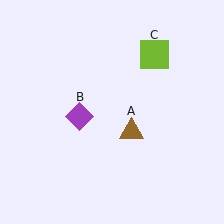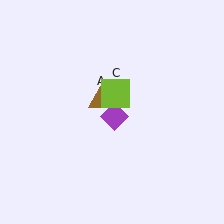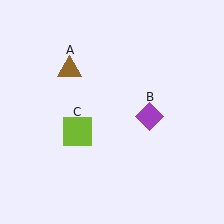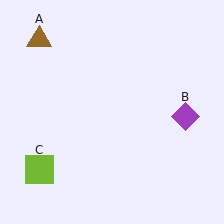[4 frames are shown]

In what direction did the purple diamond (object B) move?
The purple diamond (object B) moved right.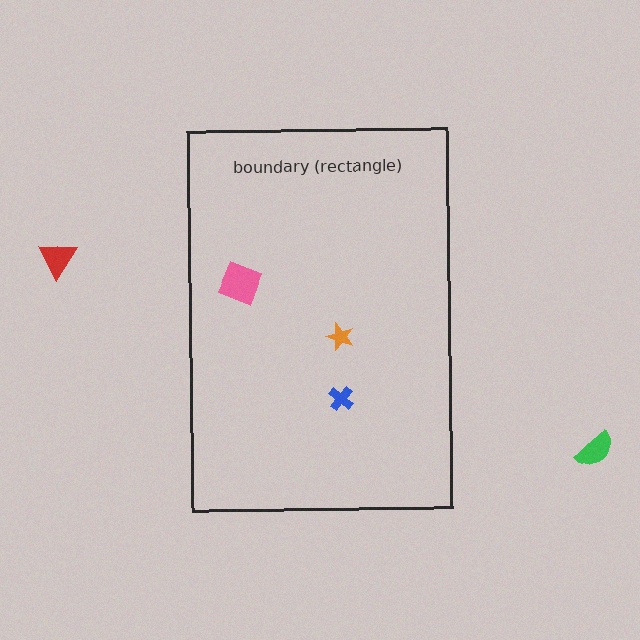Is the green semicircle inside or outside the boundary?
Outside.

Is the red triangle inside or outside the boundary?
Outside.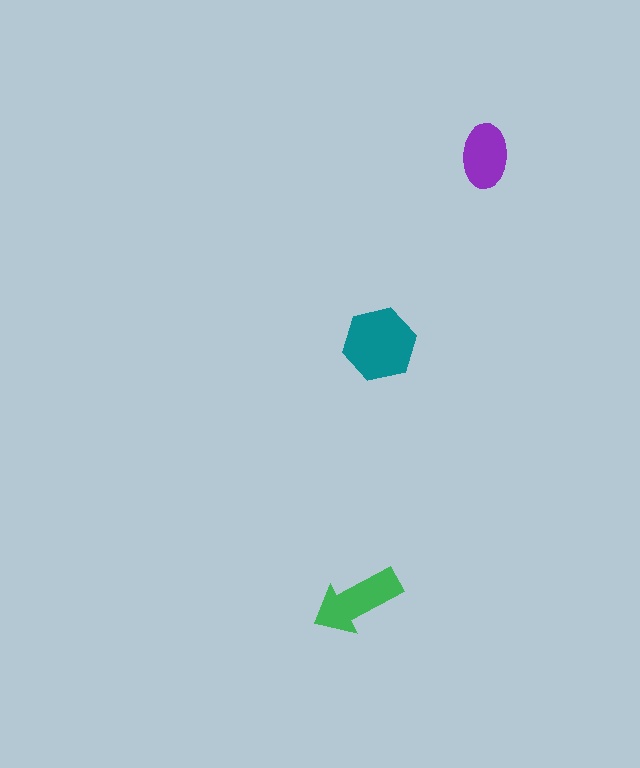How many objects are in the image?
There are 3 objects in the image.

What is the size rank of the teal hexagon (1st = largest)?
1st.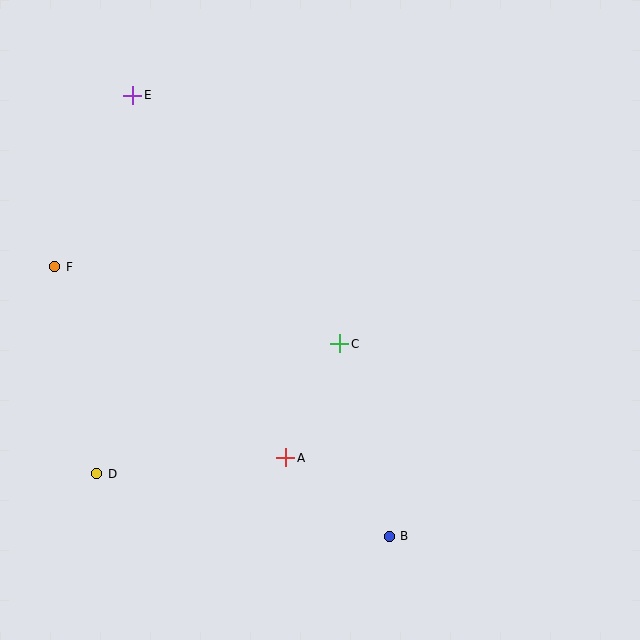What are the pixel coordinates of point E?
Point E is at (133, 95).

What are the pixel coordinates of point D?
Point D is at (97, 474).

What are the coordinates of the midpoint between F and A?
The midpoint between F and A is at (170, 362).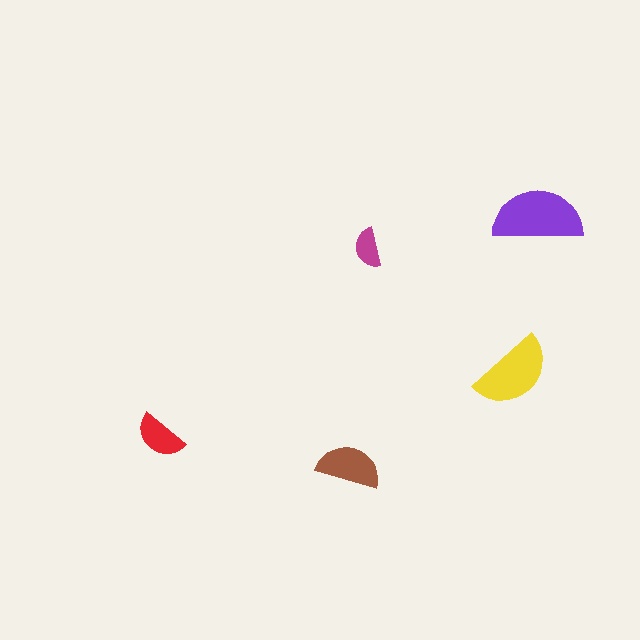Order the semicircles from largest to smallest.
the purple one, the yellow one, the brown one, the red one, the magenta one.